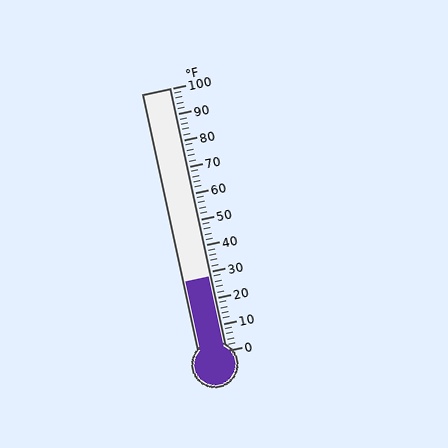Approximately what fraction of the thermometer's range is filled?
The thermometer is filled to approximately 30% of its range.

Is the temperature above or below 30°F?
The temperature is below 30°F.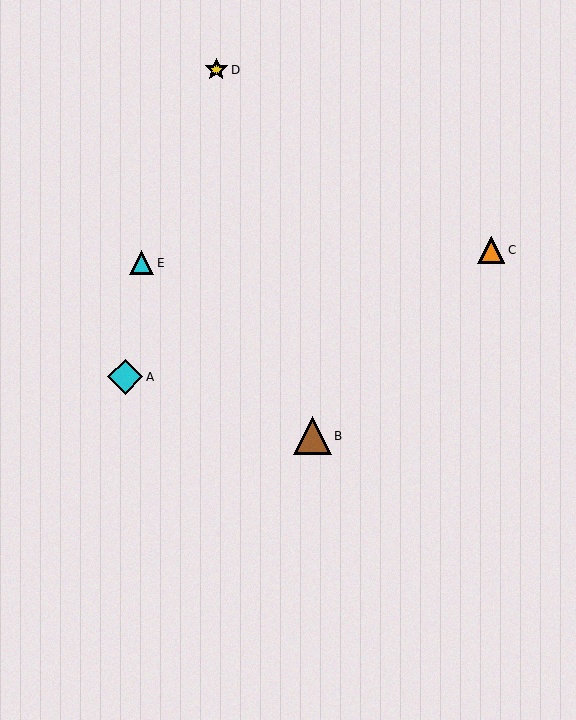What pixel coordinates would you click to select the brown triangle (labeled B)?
Click at (312, 436) to select the brown triangle B.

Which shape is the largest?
The brown triangle (labeled B) is the largest.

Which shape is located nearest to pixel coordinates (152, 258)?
The cyan triangle (labeled E) at (142, 263) is nearest to that location.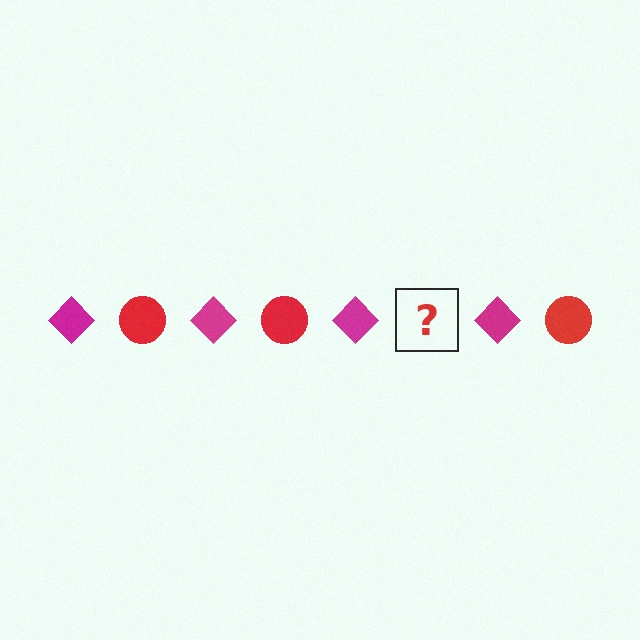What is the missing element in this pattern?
The missing element is a red circle.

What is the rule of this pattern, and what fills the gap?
The rule is that the pattern alternates between magenta diamond and red circle. The gap should be filled with a red circle.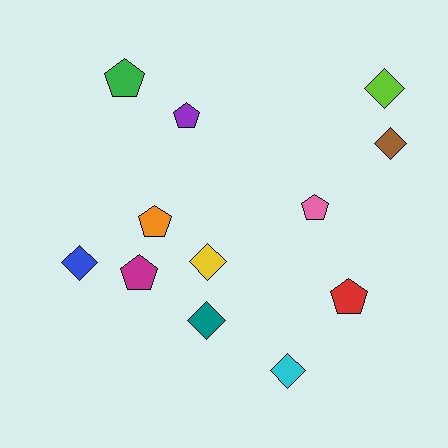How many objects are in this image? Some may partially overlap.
There are 12 objects.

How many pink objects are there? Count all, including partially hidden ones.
There is 1 pink object.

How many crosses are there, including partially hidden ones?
There are no crosses.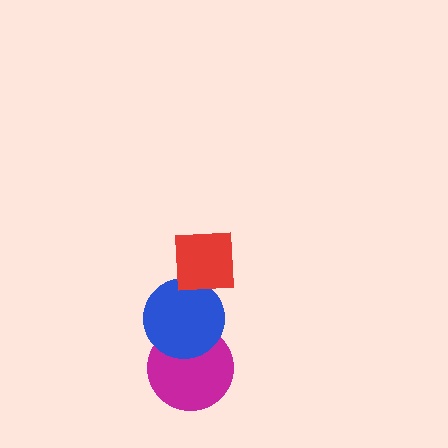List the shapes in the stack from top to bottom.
From top to bottom: the red square, the blue circle, the magenta circle.